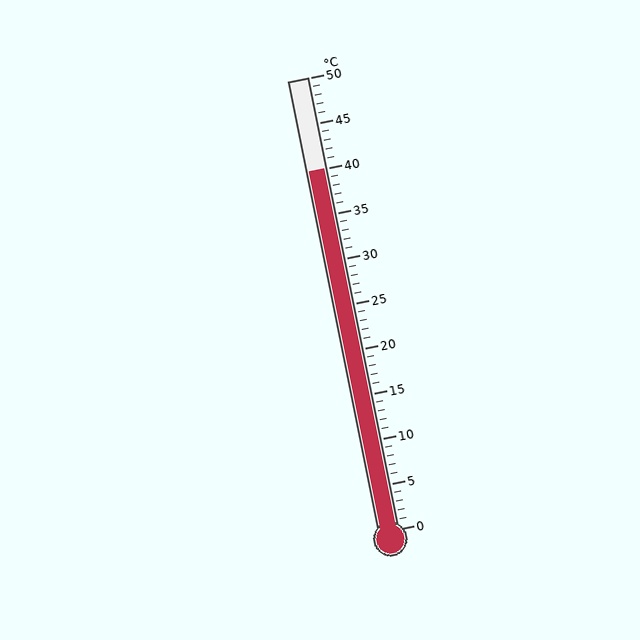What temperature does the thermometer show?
The thermometer shows approximately 40°C.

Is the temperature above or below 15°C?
The temperature is above 15°C.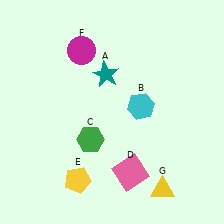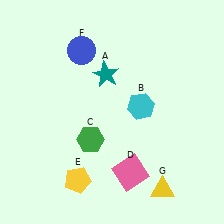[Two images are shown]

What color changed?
The circle (F) changed from magenta in Image 1 to blue in Image 2.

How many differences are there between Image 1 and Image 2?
There is 1 difference between the two images.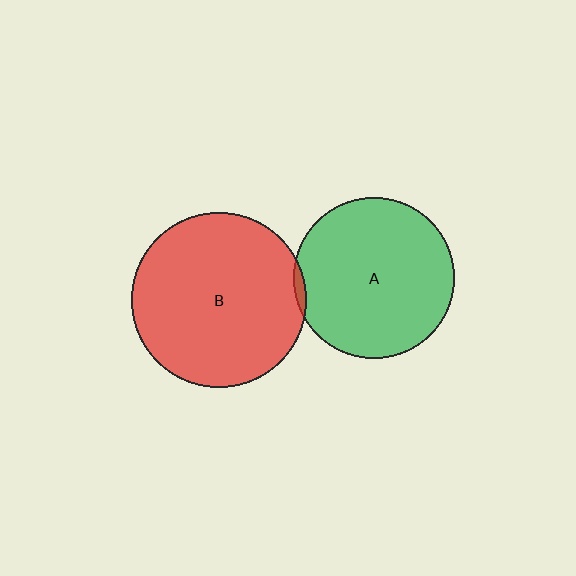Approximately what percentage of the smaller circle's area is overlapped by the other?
Approximately 5%.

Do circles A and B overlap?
Yes.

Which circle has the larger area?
Circle B (red).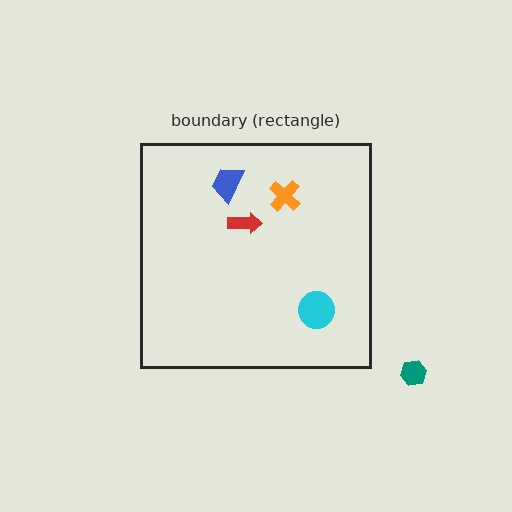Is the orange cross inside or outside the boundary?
Inside.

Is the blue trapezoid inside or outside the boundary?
Inside.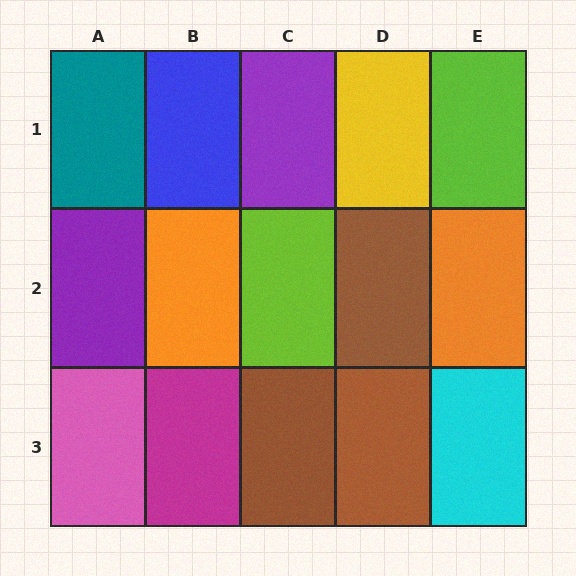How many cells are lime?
2 cells are lime.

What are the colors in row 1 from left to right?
Teal, blue, purple, yellow, lime.